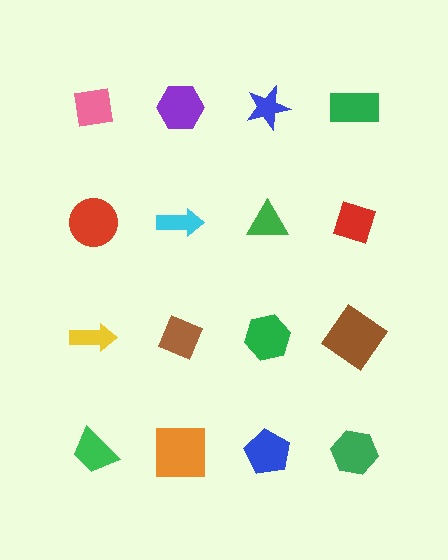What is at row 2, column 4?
A red diamond.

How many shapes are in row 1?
4 shapes.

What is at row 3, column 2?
A brown diamond.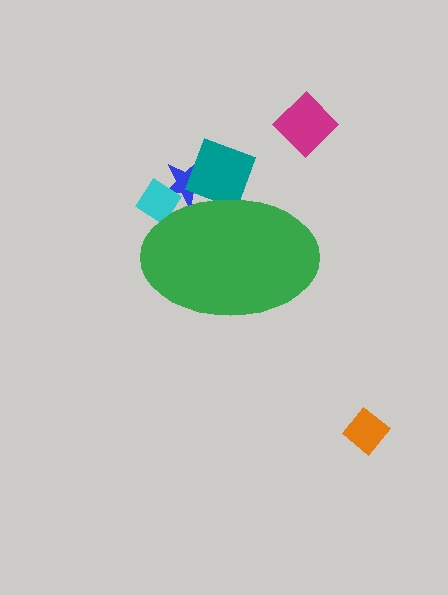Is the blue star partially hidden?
Yes, the blue star is partially hidden behind the green ellipse.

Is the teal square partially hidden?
Yes, the teal square is partially hidden behind the green ellipse.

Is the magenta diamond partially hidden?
No, the magenta diamond is fully visible.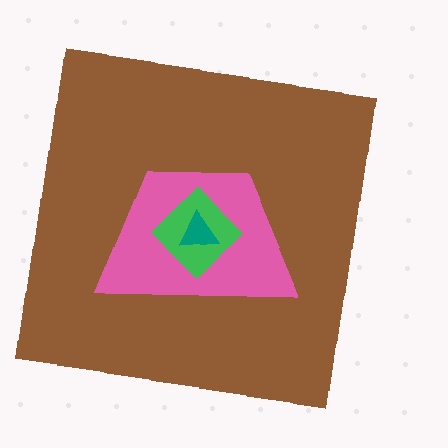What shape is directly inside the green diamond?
The teal triangle.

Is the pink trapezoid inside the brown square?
Yes.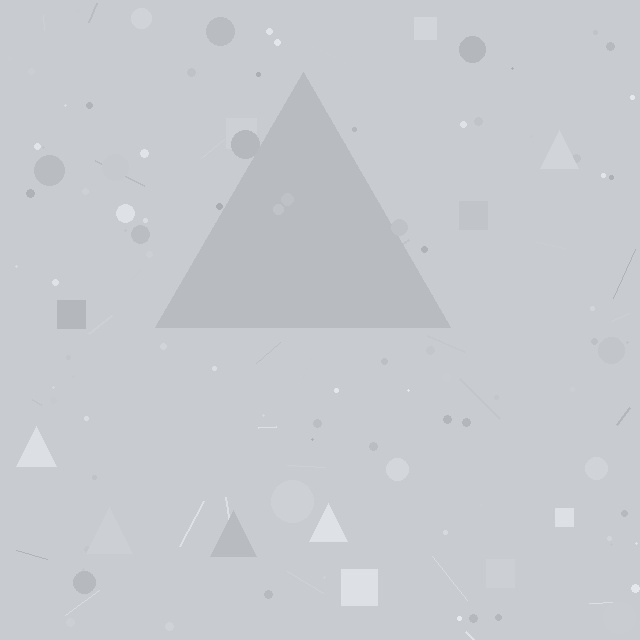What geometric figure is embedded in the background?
A triangle is embedded in the background.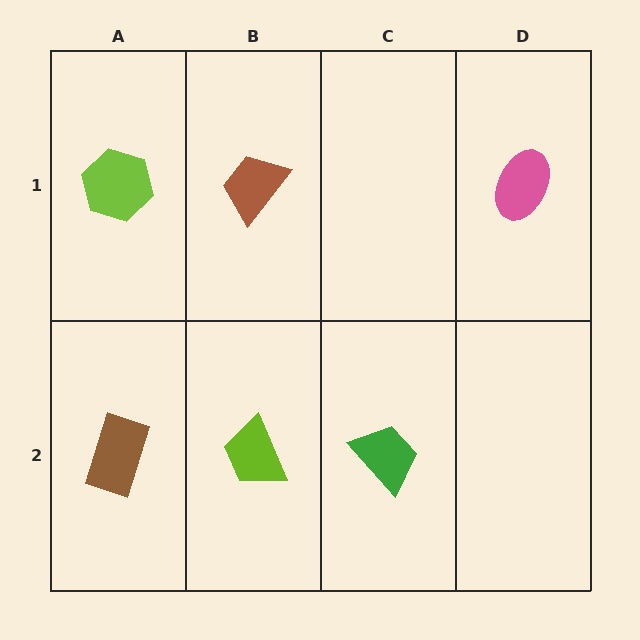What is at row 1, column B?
A brown trapezoid.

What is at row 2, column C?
A green trapezoid.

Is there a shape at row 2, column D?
No, that cell is empty.